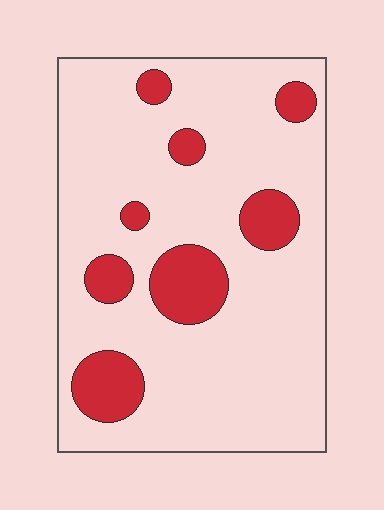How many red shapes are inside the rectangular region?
8.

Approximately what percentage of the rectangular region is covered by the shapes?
Approximately 15%.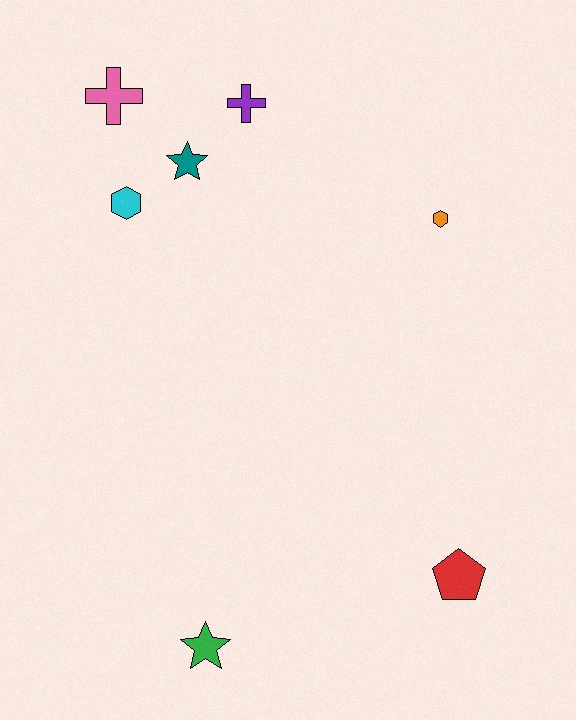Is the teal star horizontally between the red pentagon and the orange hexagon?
No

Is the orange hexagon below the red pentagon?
No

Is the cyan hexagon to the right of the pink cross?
Yes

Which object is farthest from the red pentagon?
The pink cross is farthest from the red pentagon.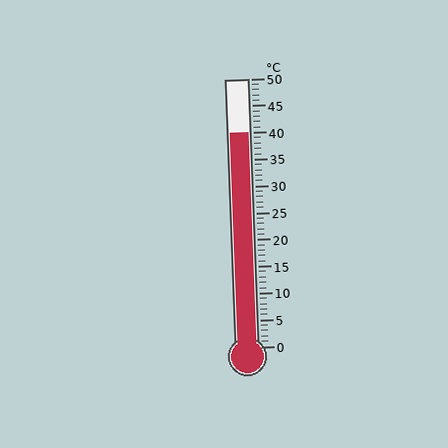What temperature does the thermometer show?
The thermometer shows approximately 40°C.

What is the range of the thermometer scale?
The thermometer scale ranges from 0°C to 50°C.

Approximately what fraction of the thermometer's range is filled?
The thermometer is filled to approximately 80% of its range.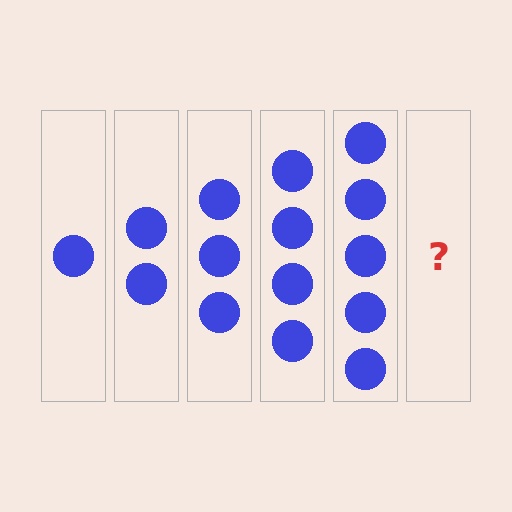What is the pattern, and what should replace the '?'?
The pattern is that each step adds one more circle. The '?' should be 6 circles.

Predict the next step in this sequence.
The next step is 6 circles.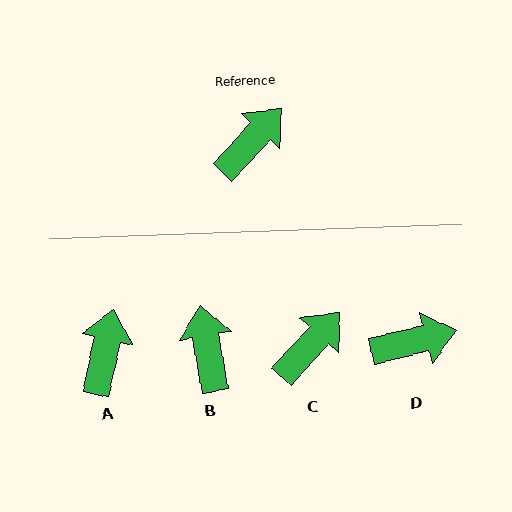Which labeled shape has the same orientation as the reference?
C.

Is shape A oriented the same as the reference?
No, it is off by about 31 degrees.